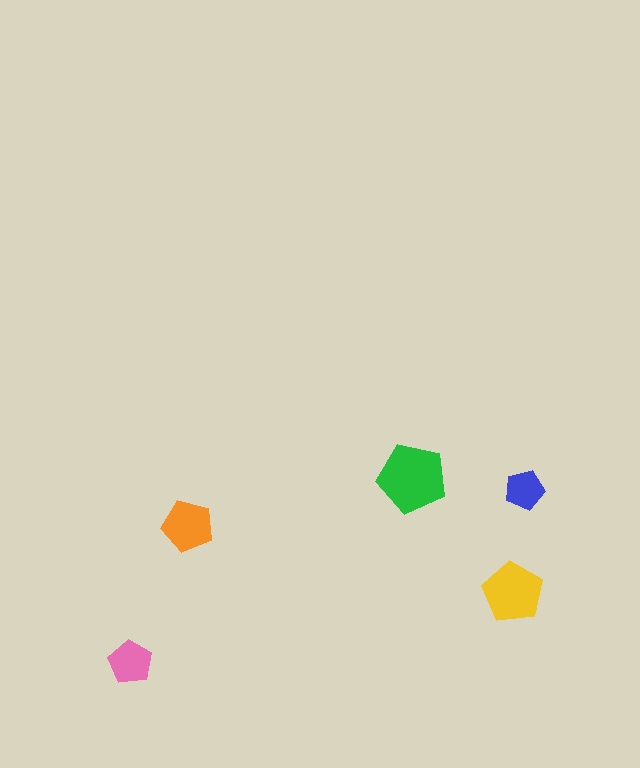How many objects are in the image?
There are 5 objects in the image.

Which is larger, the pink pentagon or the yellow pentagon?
The yellow one.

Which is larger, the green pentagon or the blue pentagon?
The green one.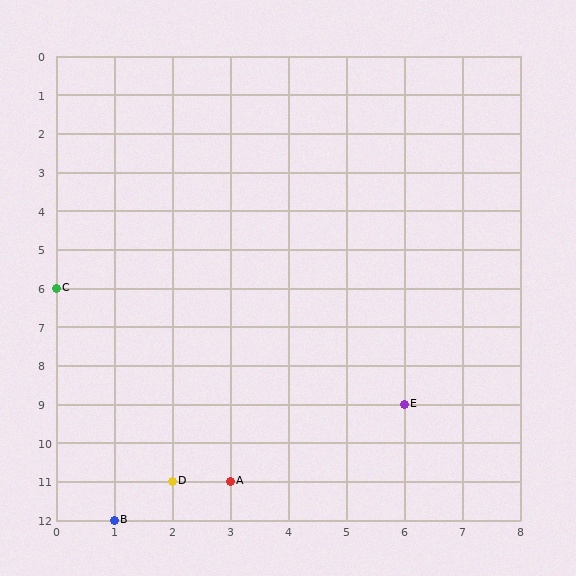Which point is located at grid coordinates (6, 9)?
Point E is at (6, 9).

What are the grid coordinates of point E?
Point E is at grid coordinates (6, 9).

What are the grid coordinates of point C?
Point C is at grid coordinates (0, 6).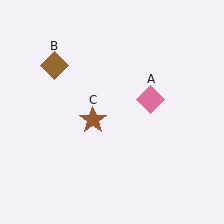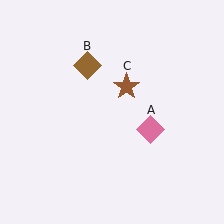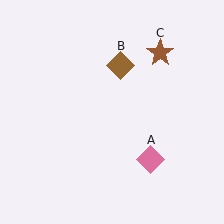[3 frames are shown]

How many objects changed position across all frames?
3 objects changed position: pink diamond (object A), brown diamond (object B), brown star (object C).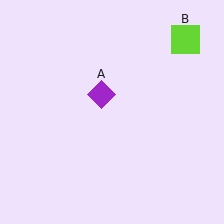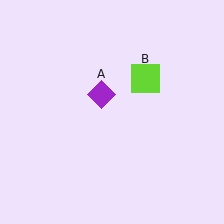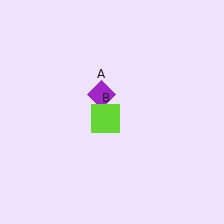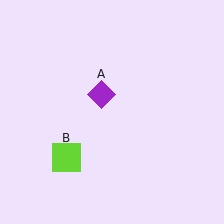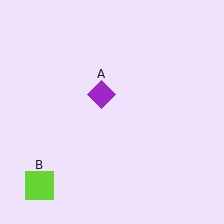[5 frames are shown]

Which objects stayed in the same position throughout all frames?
Purple diamond (object A) remained stationary.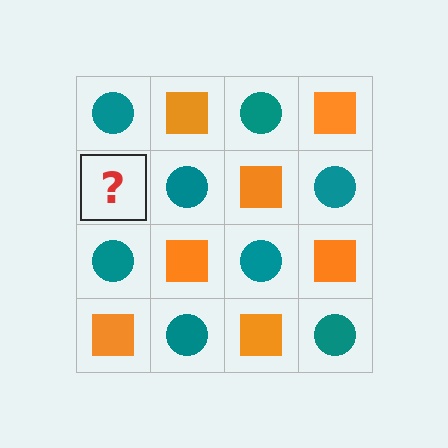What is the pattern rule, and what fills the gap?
The rule is that it alternates teal circle and orange square in a checkerboard pattern. The gap should be filled with an orange square.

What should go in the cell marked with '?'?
The missing cell should contain an orange square.